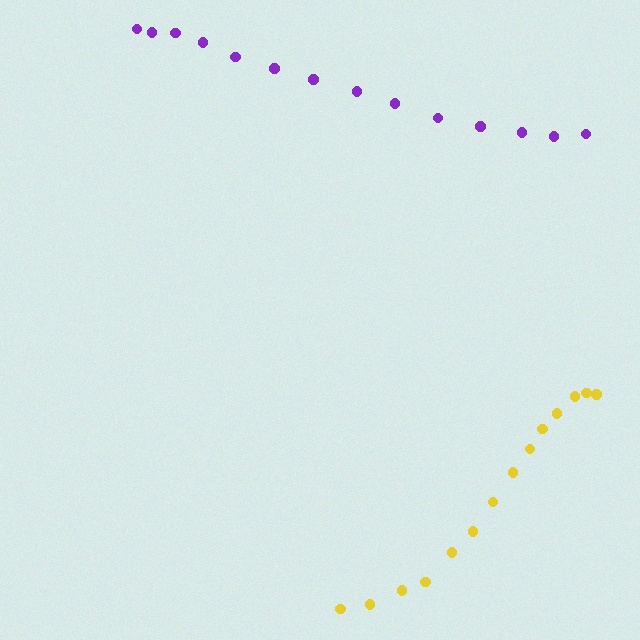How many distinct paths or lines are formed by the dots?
There are 2 distinct paths.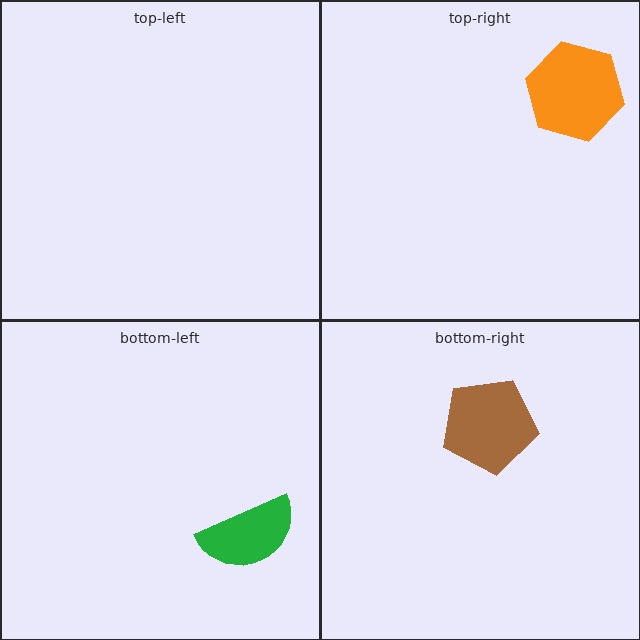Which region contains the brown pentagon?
The bottom-right region.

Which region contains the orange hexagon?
The top-right region.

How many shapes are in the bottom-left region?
1.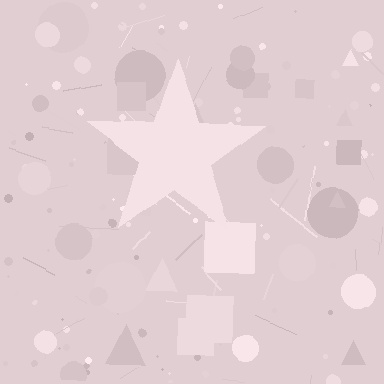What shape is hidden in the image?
A star is hidden in the image.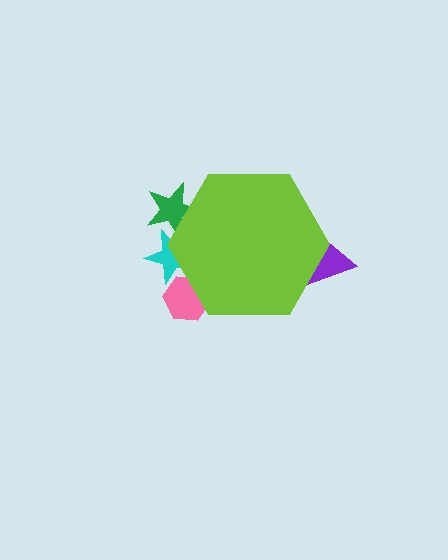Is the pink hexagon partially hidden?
Yes, the pink hexagon is partially hidden behind the lime hexagon.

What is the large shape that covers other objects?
A lime hexagon.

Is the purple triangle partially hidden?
Yes, the purple triangle is partially hidden behind the lime hexagon.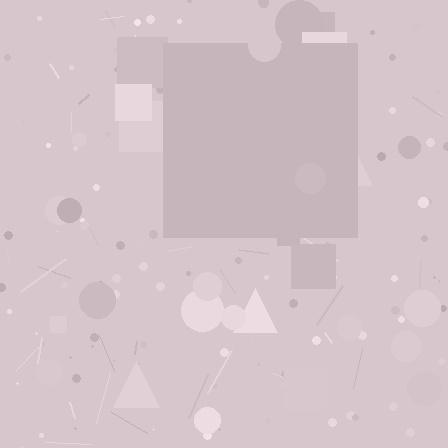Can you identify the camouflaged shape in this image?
The camouflaged shape is a square.